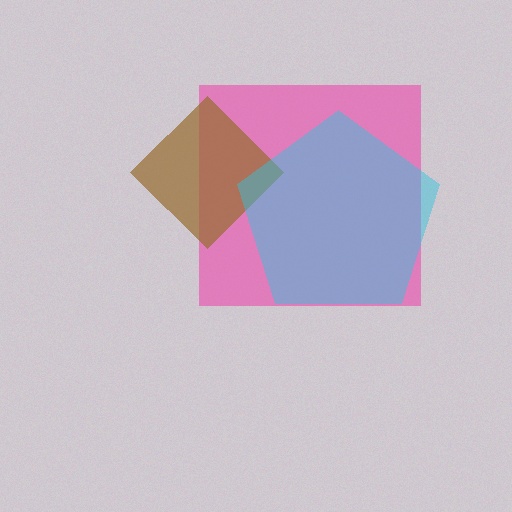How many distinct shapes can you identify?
There are 3 distinct shapes: a pink square, a brown diamond, a cyan pentagon.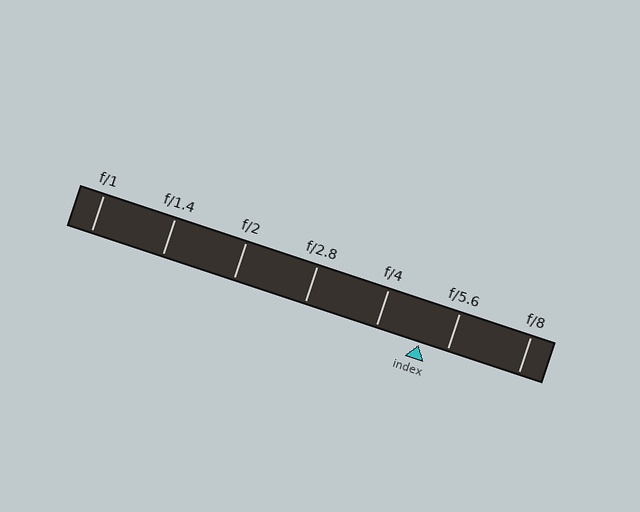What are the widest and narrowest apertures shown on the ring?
The widest aperture shown is f/1 and the narrowest is f/8.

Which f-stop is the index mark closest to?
The index mark is closest to f/5.6.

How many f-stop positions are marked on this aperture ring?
There are 7 f-stop positions marked.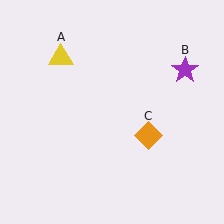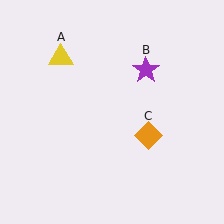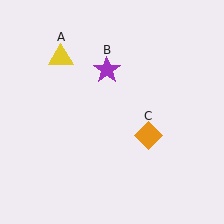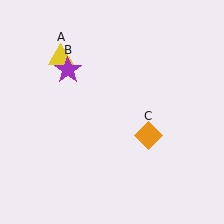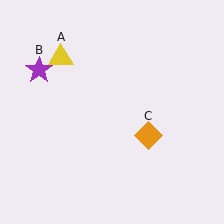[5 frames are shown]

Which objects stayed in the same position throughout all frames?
Yellow triangle (object A) and orange diamond (object C) remained stationary.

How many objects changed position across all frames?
1 object changed position: purple star (object B).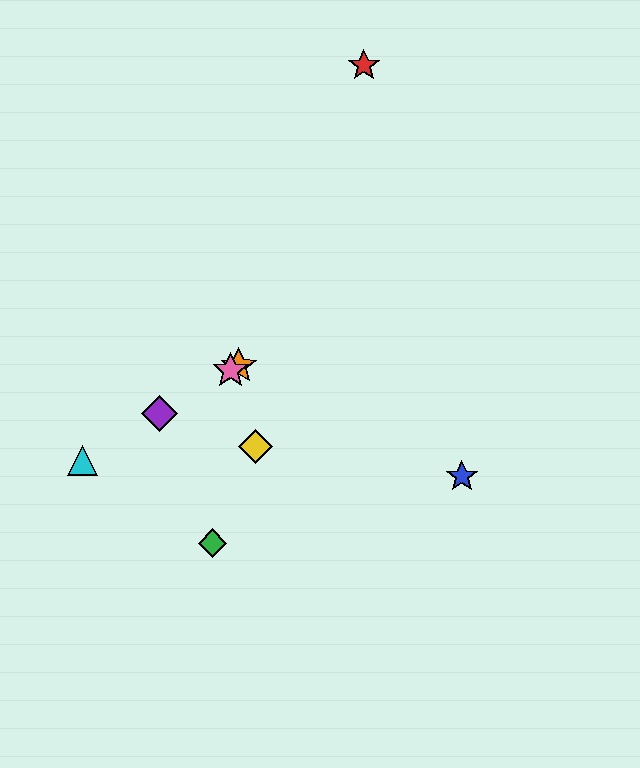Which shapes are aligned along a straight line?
The purple diamond, the orange star, the cyan triangle, the pink star are aligned along a straight line.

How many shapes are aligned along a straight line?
4 shapes (the purple diamond, the orange star, the cyan triangle, the pink star) are aligned along a straight line.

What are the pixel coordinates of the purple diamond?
The purple diamond is at (160, 413).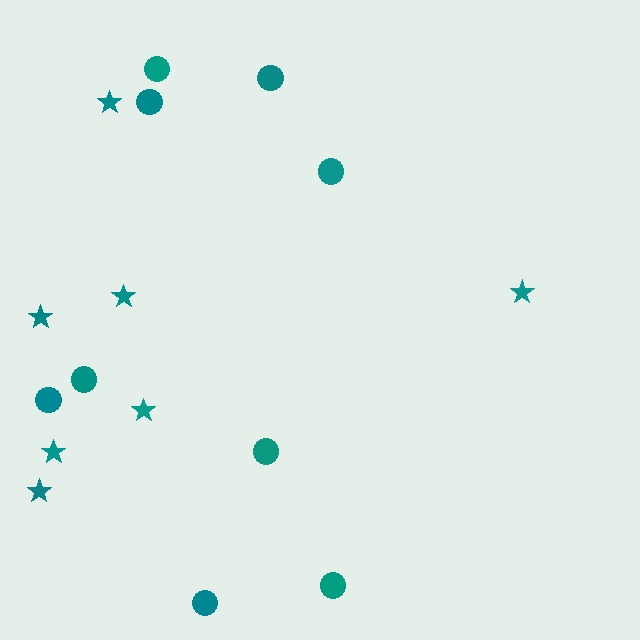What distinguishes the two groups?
There are 2 groups: one group of circles (9) and one group of stars (7).